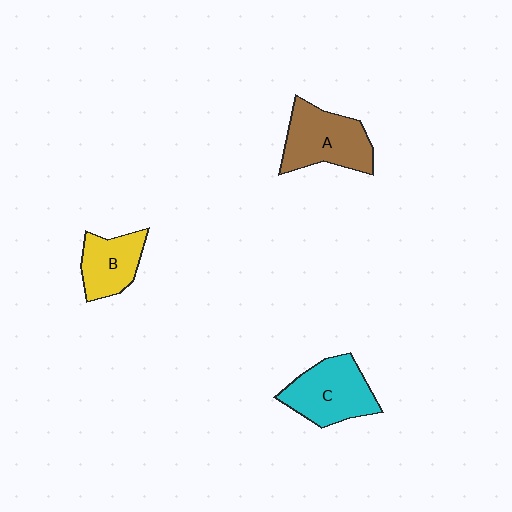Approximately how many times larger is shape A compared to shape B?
Approximately 1.4 times.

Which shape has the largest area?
Shape A (brown).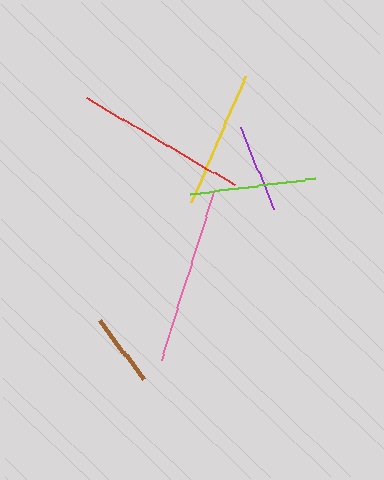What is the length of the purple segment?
The purple segment is approximately 89 pixels long.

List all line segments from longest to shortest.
From longest to shortest: pink, red, yellow, lime, purple, brown.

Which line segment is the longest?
The pink line is the longest at approximately 177 pixels.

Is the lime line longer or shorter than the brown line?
The lime line is longer than the brown line.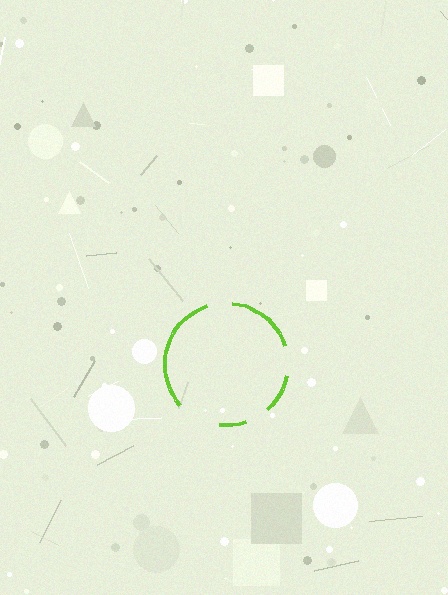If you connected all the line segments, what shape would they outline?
They would outline a circle.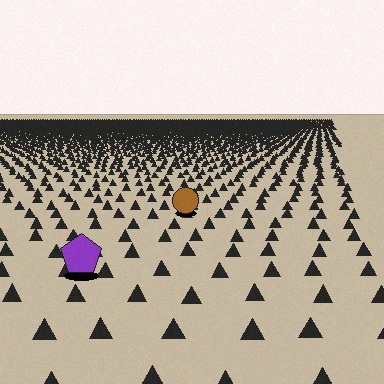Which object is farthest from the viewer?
The brown circle is farthest from the viewer. It appears smaller and the ground texture around it is denser.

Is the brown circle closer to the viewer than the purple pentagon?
No. The purple pentagon is closer — you can tell from the texture gradient: the ground texture is coarser near it.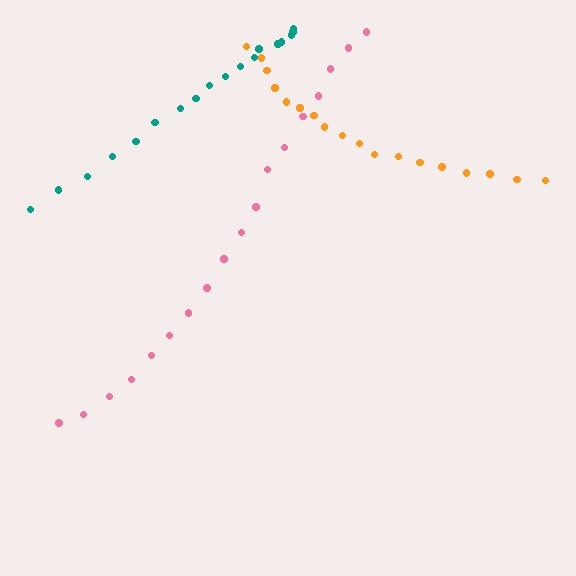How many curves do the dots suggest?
There are 3 distinct paths.